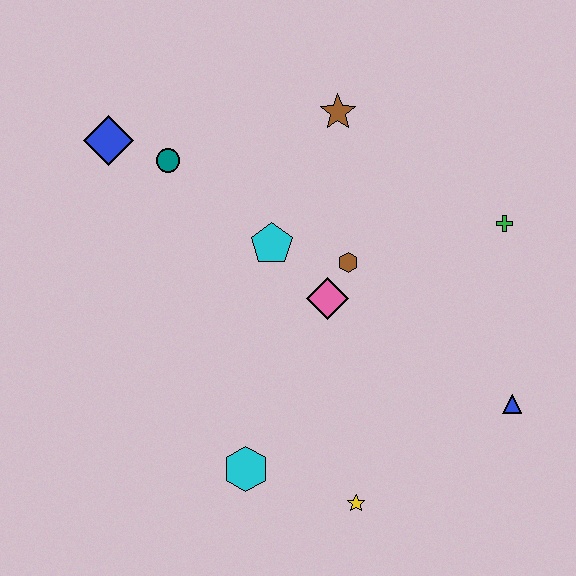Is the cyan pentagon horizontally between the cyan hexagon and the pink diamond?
Yes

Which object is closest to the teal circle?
The blue diamond is closest to the teal circle.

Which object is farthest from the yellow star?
The blue diamond is farthest from the yellow star.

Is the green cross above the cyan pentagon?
Yes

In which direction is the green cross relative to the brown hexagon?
The green cross is to the right of the brown hexagon.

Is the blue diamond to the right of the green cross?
No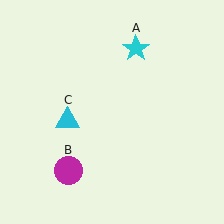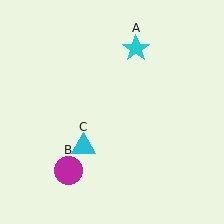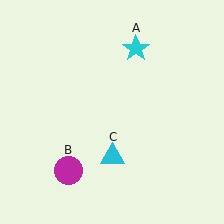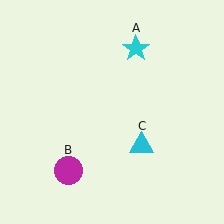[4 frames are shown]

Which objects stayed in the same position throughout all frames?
Cyan star (object A) and magenta circle (object B) remained stationary.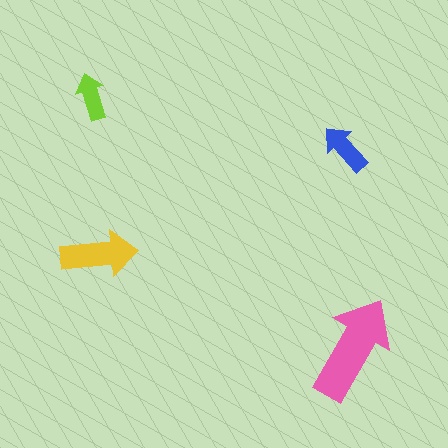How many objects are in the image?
There are 4 objects in the image.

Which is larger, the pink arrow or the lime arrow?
The pink one.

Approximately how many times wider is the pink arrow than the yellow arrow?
About 1.5 times wider.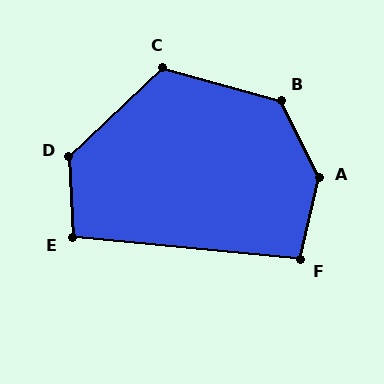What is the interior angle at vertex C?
Approximately 121 degrees (obtuse).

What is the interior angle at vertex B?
Approximately 132 degrees (obtuse).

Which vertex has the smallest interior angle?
F, at approximately 97 degrees.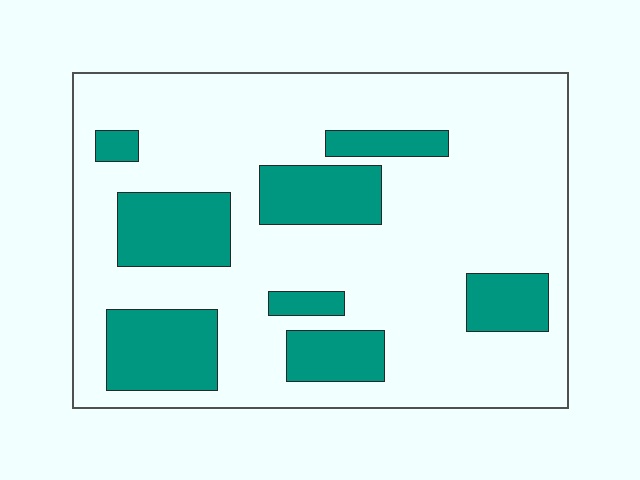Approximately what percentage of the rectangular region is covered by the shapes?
Approximately 25%.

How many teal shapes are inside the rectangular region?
8.